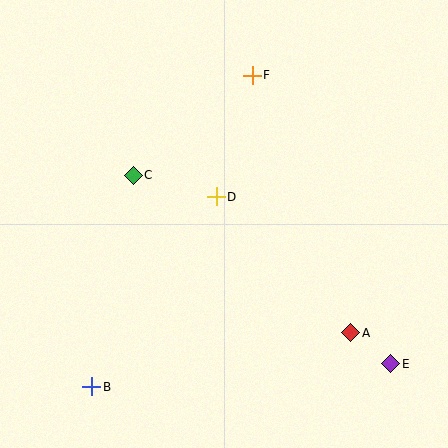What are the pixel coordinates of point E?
Point E is at (391, 364).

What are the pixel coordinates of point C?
Point C is at (133, 175).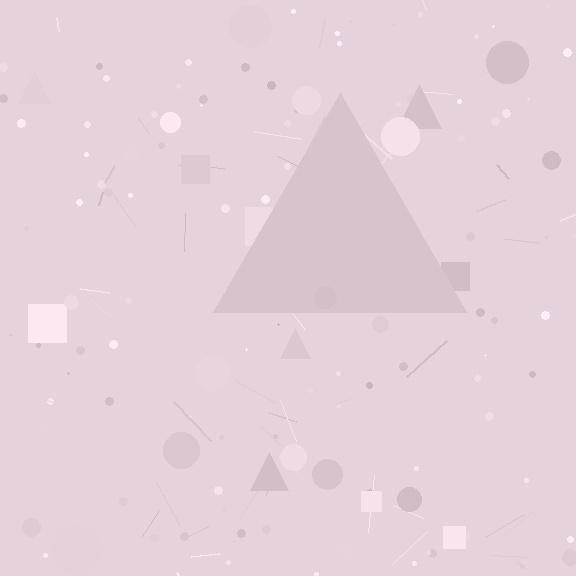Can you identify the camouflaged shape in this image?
The camouflaged shape is a triangle.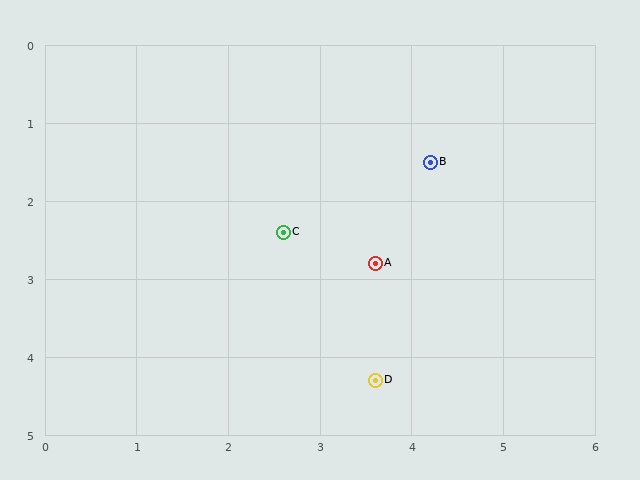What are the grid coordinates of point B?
Point B is at approximately (4.2, 1.5).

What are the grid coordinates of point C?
Point C is at approximately (2.6, 2.4).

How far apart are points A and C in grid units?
Points A and C are about 1.1 grid units apart.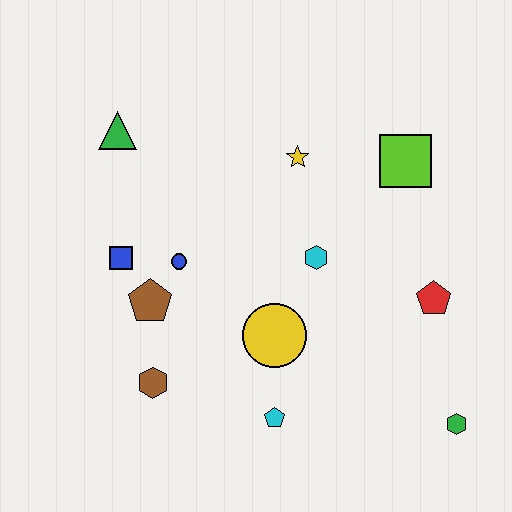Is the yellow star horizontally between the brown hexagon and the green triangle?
No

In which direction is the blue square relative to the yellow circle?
The blue square is to the left of the yellow circle.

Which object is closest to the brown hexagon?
The brown pentagon is closest to the brown hexagon.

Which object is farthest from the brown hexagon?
The lime square is farthest from the brown hexagon.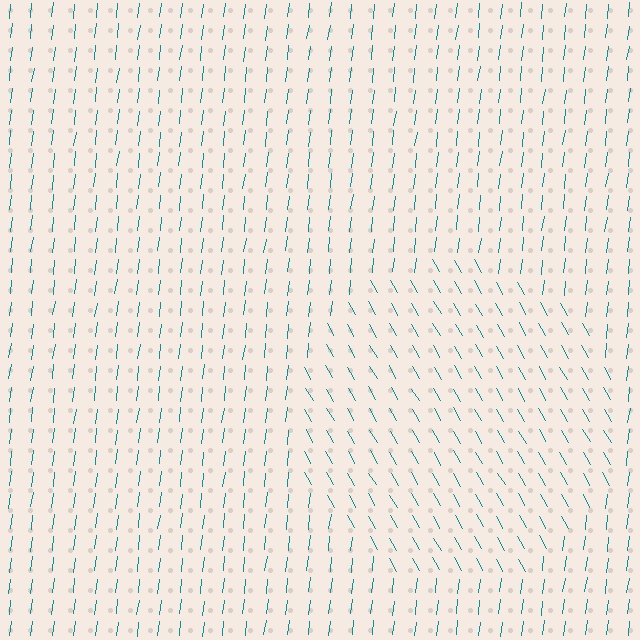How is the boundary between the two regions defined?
The boundary is defined purely by a change in line orientation (approximately 37 degrees difference). All lines are the same color and thickness.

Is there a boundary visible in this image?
Yes, there is a texture boundary formed by a change in line orientation.